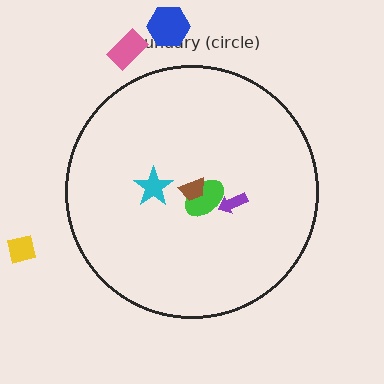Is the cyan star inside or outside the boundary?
Inside.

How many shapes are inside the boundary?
4 inside, 3 outside.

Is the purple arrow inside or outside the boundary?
Inside.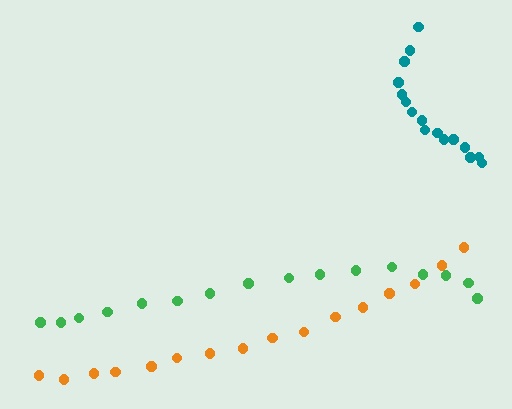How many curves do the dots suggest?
There are 3 distinct paths.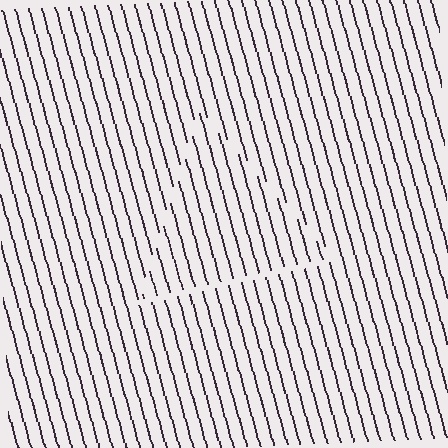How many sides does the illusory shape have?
3 sides — the line-ends trace a triangle.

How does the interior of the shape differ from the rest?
The interior of the shape contains the same grating, shifted by half a period — the contour is defined by the phase discontinuity where line-ends from the inner and outer gratings abut.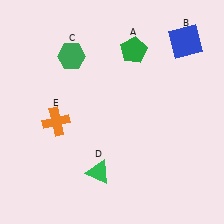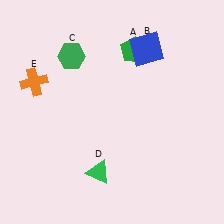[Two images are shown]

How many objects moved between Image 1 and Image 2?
2 objects moved between the two images.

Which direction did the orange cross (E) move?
The orange cross (E) moved up.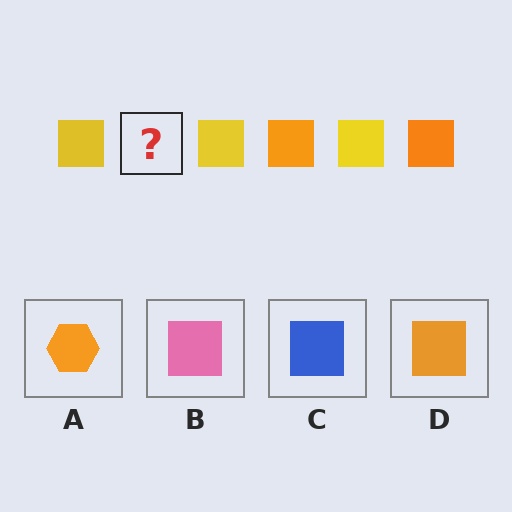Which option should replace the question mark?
Option D.